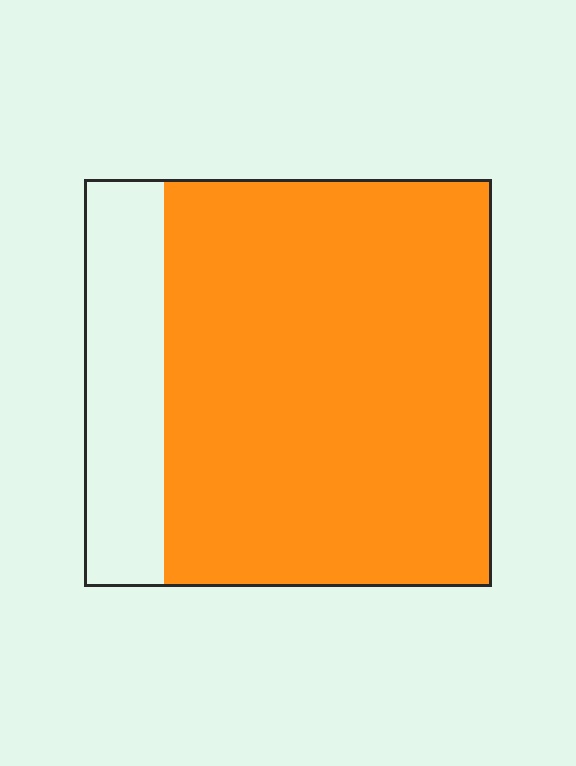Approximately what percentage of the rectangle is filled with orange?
Approximately 80%.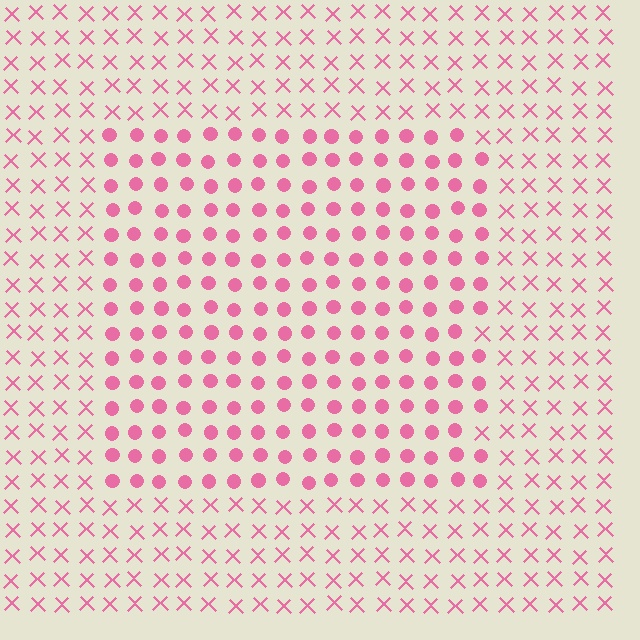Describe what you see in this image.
The image is filled with small pink elements arranged in a uniform grid. A rectangle-shaped region contains circles, while the surrounding area contains X marks. The boundary is defined purely by the change in element shape.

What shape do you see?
I see a rectangle.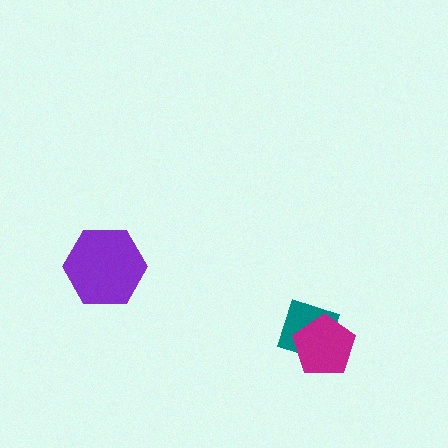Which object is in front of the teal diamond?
The magenta pentagon is in front of the teal diamond.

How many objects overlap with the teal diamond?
1 object overlaps with the teal diamond.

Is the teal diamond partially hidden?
Yes, it is partially covered by another shape.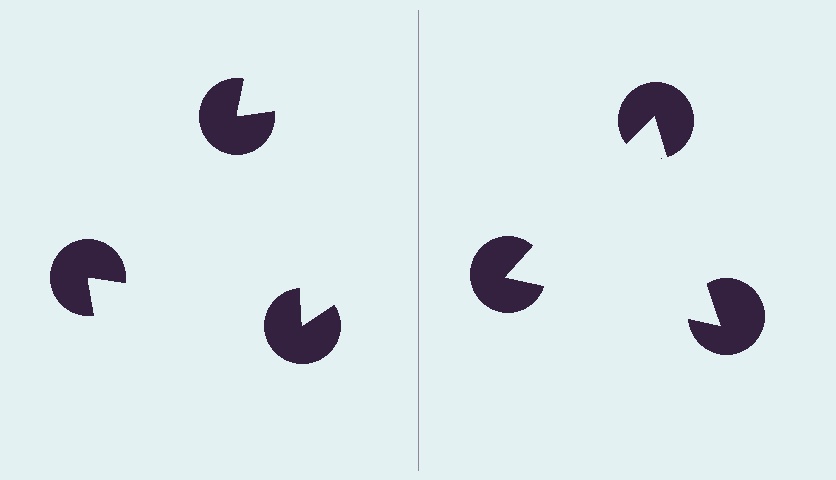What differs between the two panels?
The pac-man discs are positioned identically on both sides; only the wedge orientations differ. On the right they align to a triangle; on the left they are misaligned.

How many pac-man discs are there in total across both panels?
6 — 3 on each side.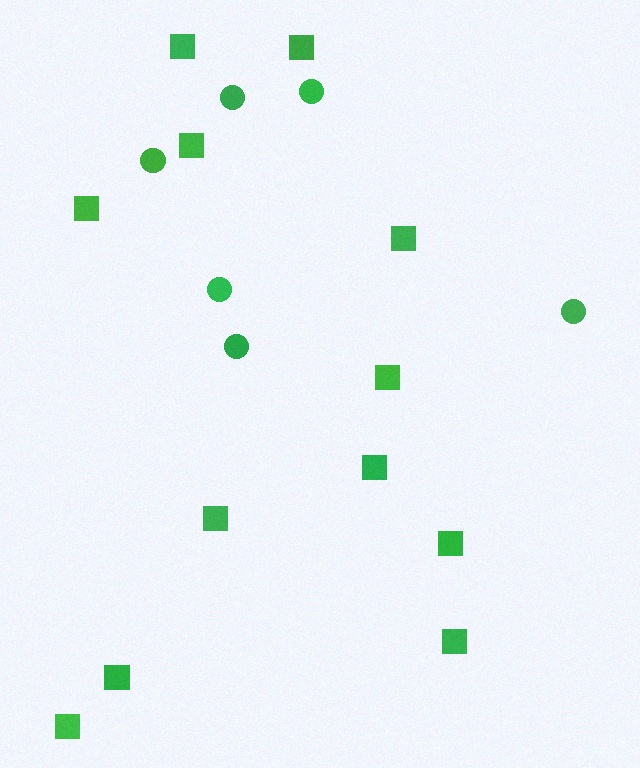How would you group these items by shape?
There are 2 groups: one group of squares (12) and one group of circles (6).